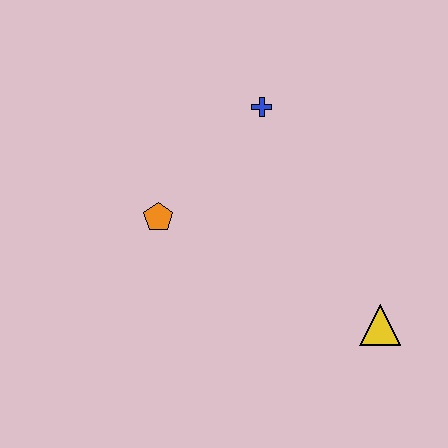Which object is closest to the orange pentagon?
The blue cross is closest to the orange pentagon.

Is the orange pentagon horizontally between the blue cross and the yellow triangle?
No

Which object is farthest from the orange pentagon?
The yellow triangle is farthest from the orange pentagon.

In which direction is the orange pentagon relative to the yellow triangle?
The orange pentagon is to the left of the yellow triangle.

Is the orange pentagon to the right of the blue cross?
No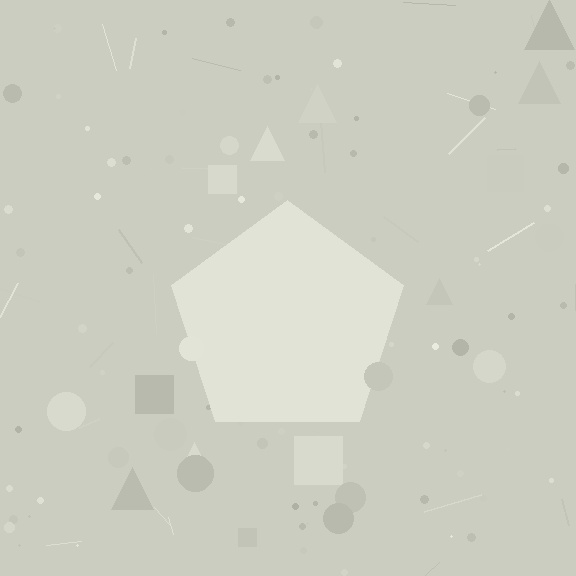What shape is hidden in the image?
A pentagon is hidden in the image.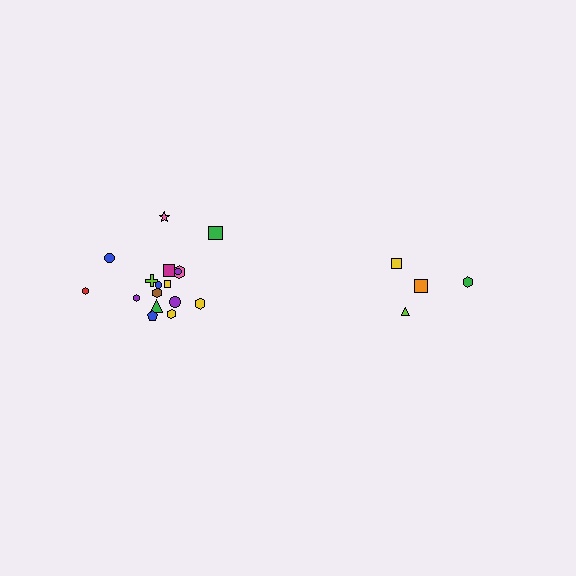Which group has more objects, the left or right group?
The left group.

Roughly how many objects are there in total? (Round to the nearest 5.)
Roughly 25 objects in total.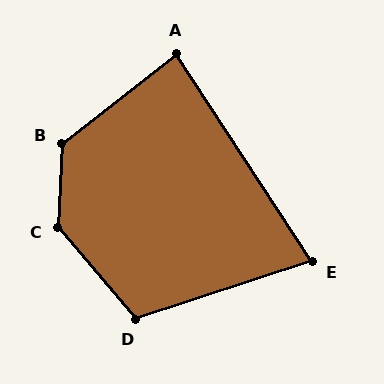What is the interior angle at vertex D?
Approximately 112 degrees (obtuse).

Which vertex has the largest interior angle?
C, at approximately 137 degrees.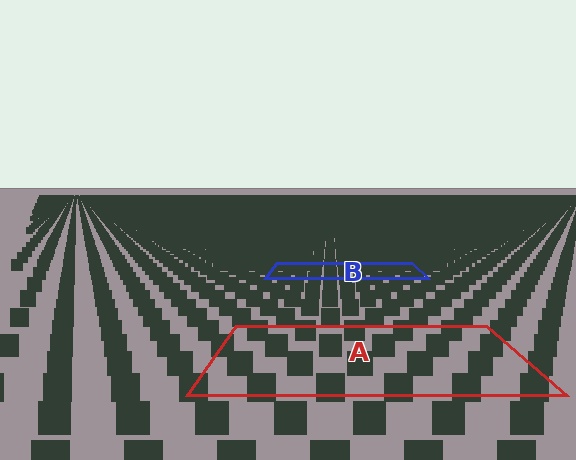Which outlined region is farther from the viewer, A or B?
Region B is farther from the viewer — the texture elements inside it appear smaller and more densely packed.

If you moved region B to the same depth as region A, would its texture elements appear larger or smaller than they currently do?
They would appear larger. At a closer depth, the same texture elements are projected at a bigger on-screen size.